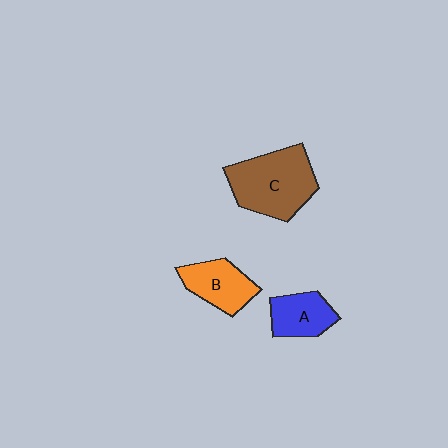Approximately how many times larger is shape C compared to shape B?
Approximately 1.6 times.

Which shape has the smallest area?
Shape A (blue).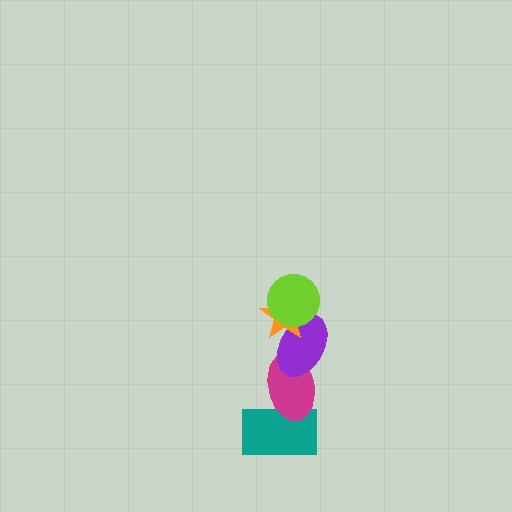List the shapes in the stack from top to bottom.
From top to bottom: the lime circle, the orange star, the purple ellipse, the magenta ellipse, the teal rectangle.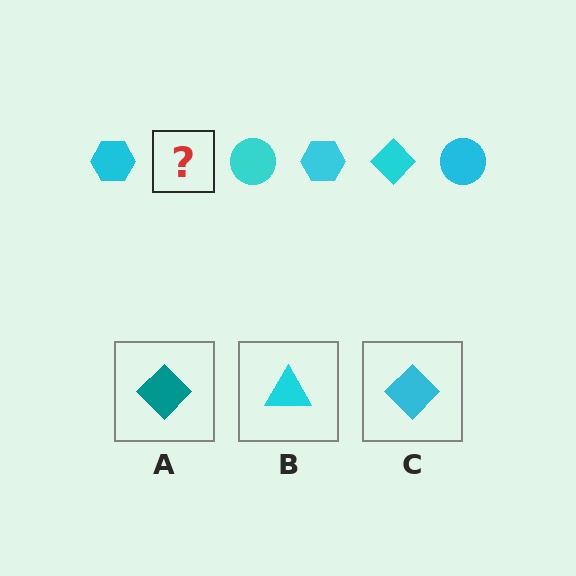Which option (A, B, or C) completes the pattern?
C.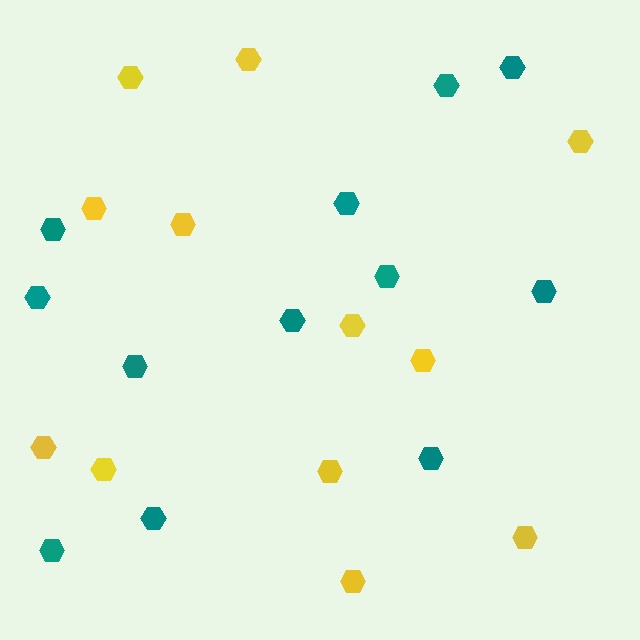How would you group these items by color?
There are 2 groups: one group of yellow hexagons (12) and one group of teal hexagons (12).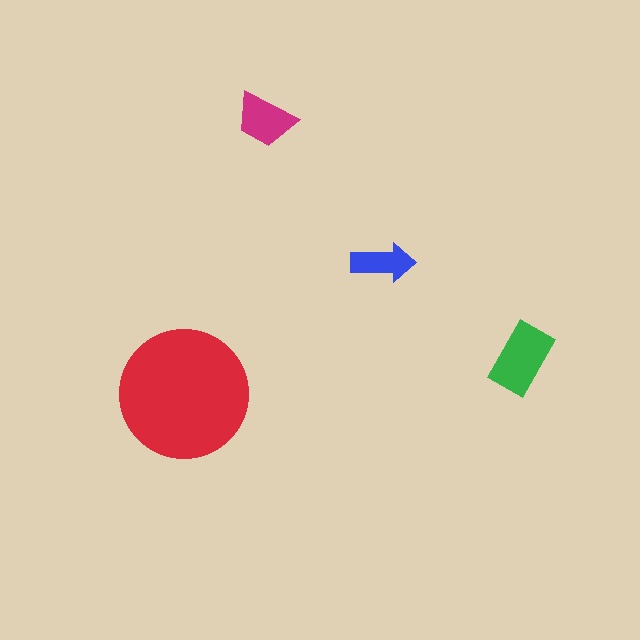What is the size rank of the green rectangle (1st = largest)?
2nd.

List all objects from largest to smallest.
The red circle, the green rectangle, the magenta trapezoid, the blue arrow.